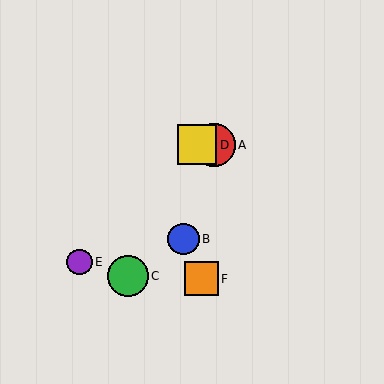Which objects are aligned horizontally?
Objects A, D are aligned horizontally.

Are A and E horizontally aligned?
No, A is at y≈145 and E is at y≈262.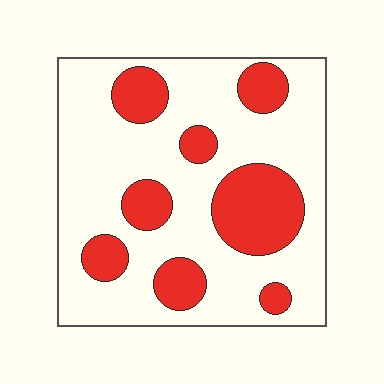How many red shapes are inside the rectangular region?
8.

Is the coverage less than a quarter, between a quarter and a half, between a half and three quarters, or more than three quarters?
Between a quarter and a half.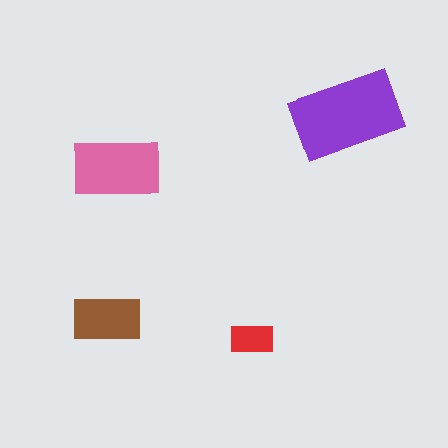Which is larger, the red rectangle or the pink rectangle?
The pink one.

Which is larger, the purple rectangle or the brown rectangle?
The purple one.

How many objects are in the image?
There are 4 objects in the image.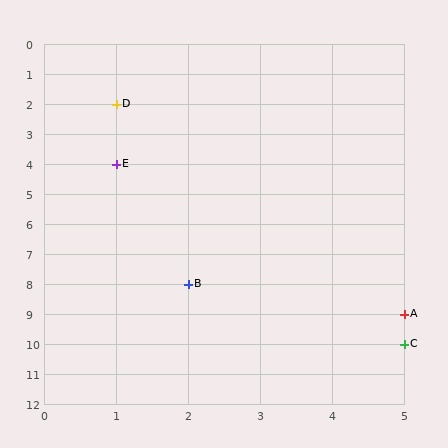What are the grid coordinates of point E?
Point E is at grid coordinates (1, 4).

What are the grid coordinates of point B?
Point B is at grid coordinates (2, 8).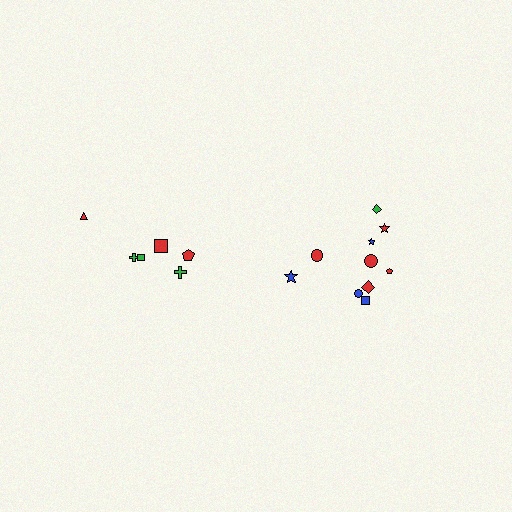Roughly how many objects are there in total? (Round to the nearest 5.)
Roughly 15 objects in total.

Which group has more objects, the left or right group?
The right group.